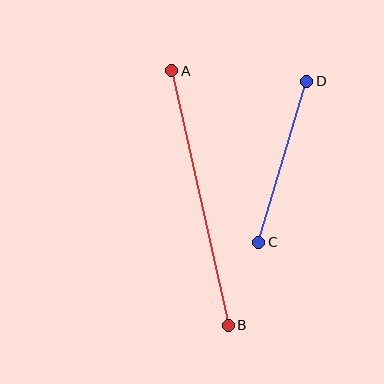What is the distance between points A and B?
The distance is approximately 261 pixels.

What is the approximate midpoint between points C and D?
The midpoint is at approximately (283, 162) pixels.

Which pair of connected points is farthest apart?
Points A and B are farthest apart.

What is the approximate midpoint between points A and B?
The midpoint is at approximately (200, 198) pixels.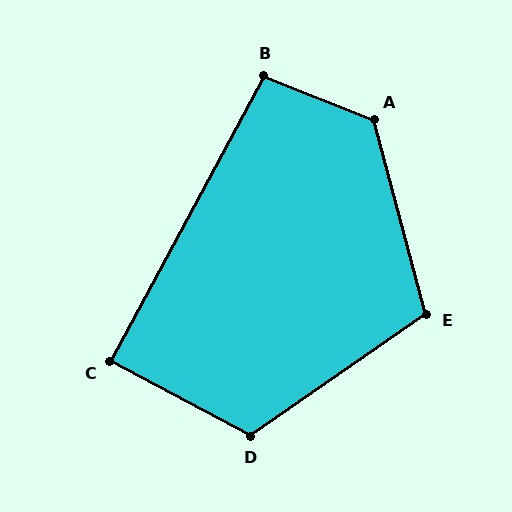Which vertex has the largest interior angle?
A, at approximately 127 degrees.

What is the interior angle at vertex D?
Approximately 117 degrees (obtuse).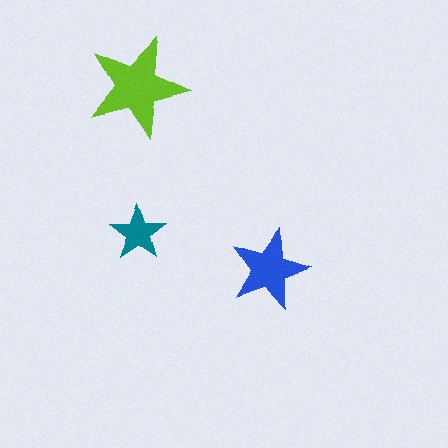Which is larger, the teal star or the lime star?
The lime one.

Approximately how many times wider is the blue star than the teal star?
About 1.5 times wider.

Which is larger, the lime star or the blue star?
The lime one.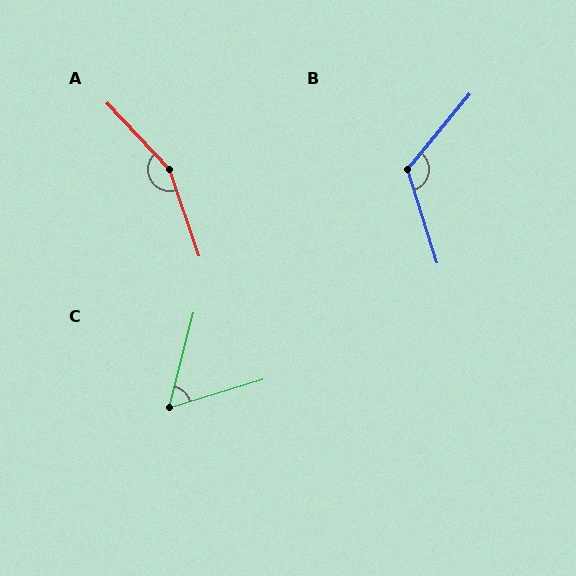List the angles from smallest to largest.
C (59°), B (123°), A (155°).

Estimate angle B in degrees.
Approximately 123 degrees.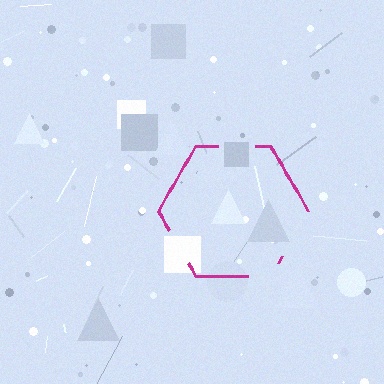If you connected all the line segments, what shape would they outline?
They would outline a hexagon.